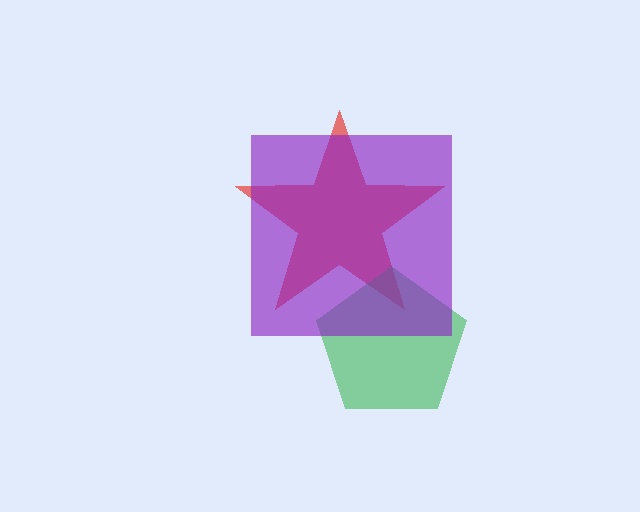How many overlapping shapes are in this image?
There are 3 overlapping shapes in the image.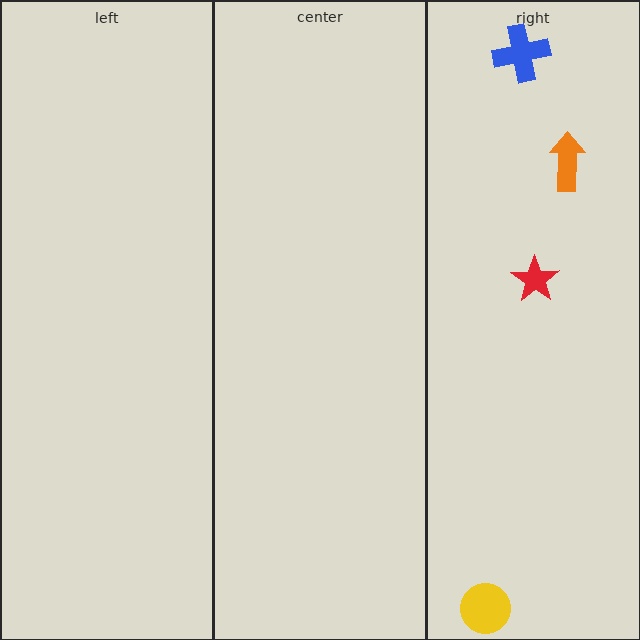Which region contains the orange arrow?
The right region.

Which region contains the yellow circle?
The right region.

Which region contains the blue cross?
The right region.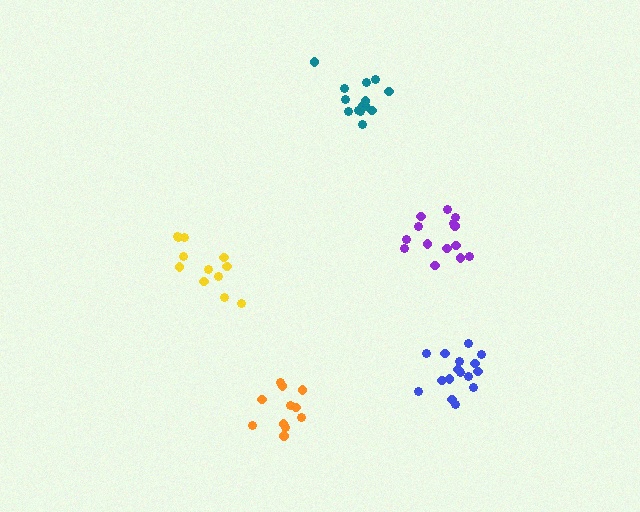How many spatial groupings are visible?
There are 5 spatial groupings.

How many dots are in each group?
Group 1: 12 dots, Group 2: 14 dots, Group 3: 14 dots, Group 4: 16 dots, Group 5: 11 dots (67 total).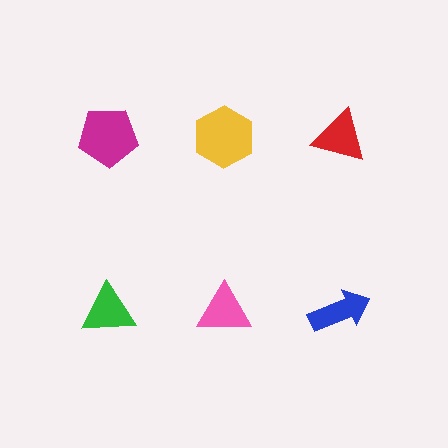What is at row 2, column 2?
A pink triangle.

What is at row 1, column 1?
A magenta pentagon.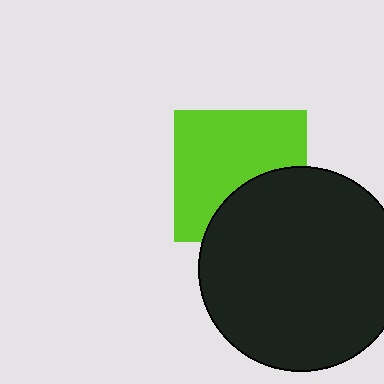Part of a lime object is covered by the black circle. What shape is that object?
It is a square.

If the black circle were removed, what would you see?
You would see the complete lime square.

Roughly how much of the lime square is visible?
Most of it is visible (roughly 66%).